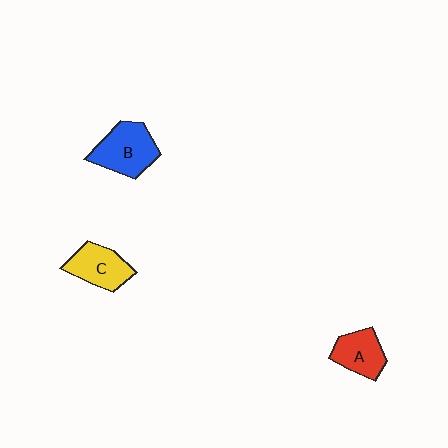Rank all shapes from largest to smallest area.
From largest to smallest: B (blue), C (yellow), A (red).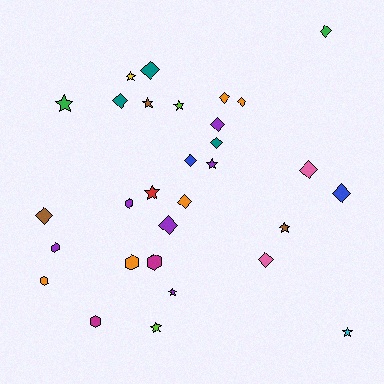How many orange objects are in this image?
There are 5 orange objects.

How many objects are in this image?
There are 30 objects.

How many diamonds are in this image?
There are 14 diamonds.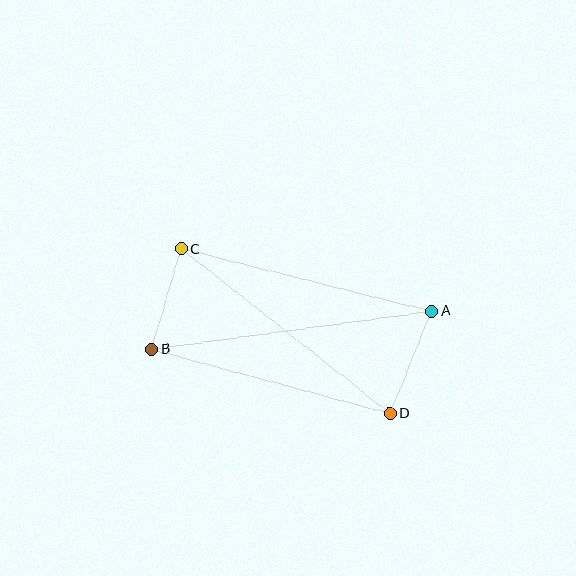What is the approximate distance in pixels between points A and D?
The distance between A and D is approximately 111 pixels.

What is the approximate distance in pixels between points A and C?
The distance between A and C is approximately 258 pixels.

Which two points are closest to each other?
Points B and C are closest to each other.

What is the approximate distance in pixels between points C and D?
The distance between C and D is approximately 266 pixels.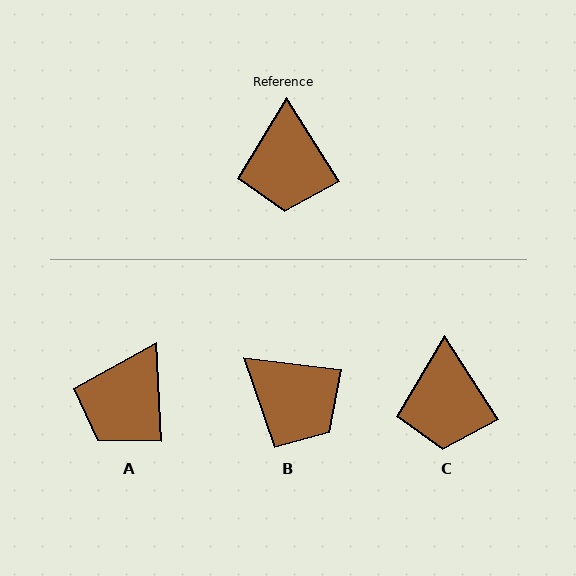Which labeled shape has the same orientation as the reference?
C.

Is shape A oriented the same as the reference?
No, it is off by about 30 degrees.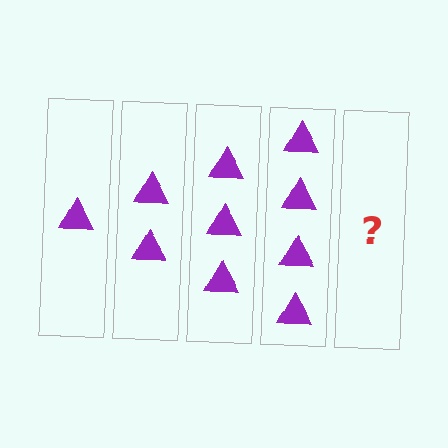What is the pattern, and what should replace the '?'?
The pattern is that each step adds one more triangle. The '?' should be 5 triangles.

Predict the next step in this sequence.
The next step is 5 triangles.